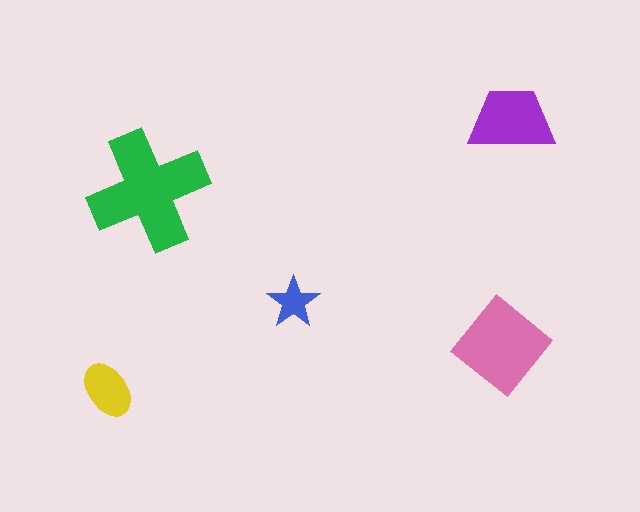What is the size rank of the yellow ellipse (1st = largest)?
4th.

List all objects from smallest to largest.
The blue star, the yellow ellipse, the purple trapezoid, the pink diamond, the green cross.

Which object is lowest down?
The yellow ellipse is bottommost.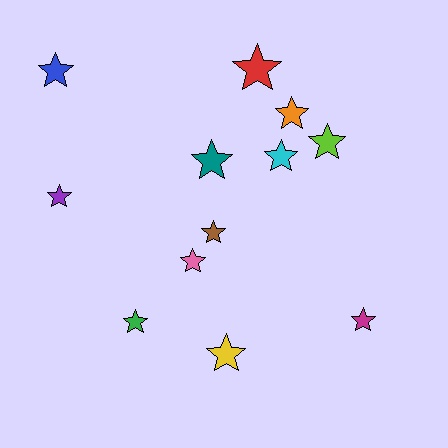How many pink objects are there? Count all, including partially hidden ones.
There is 1 pink object.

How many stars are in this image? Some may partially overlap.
There are 12 stars.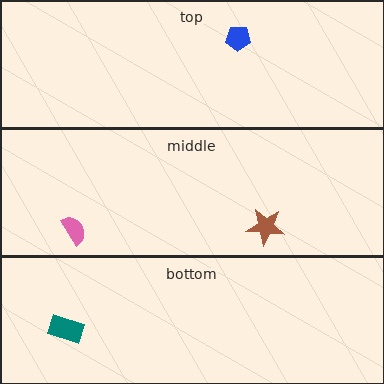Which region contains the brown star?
The middle region.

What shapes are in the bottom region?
The teal rectangle.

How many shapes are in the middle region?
2.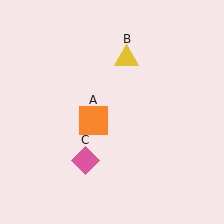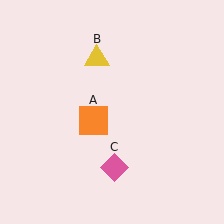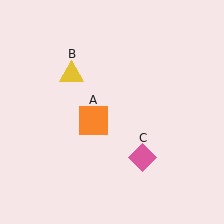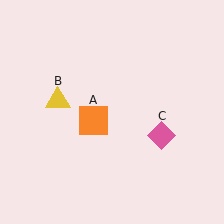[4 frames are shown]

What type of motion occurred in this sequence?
The yellow triangle (object B), pink diamond (object C) rotated counterclockwise around the center of the scene.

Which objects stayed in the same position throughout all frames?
Orange square (object A) remained stationary.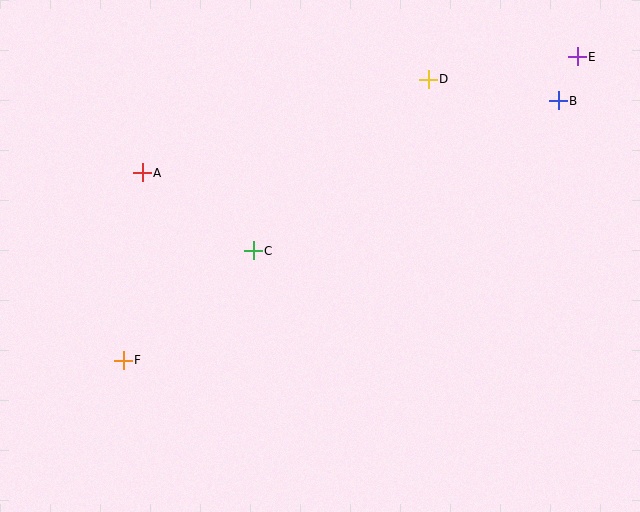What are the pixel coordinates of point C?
Point C is at (253, 251).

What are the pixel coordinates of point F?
Point F is at (123, 360).